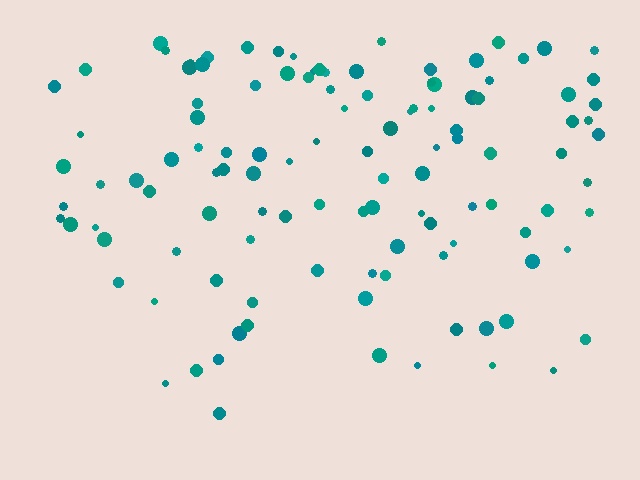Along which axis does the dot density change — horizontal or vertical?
Vertical.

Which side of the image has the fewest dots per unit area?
The bottom.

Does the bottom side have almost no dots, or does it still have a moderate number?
Still a moderate number, just noticeably fewer than the top.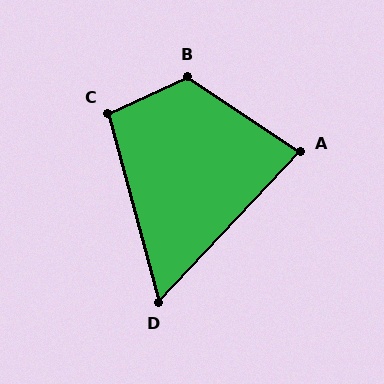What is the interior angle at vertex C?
Approximately 99 degrees (obtuse).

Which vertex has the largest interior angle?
B, at approximately 122 degrees.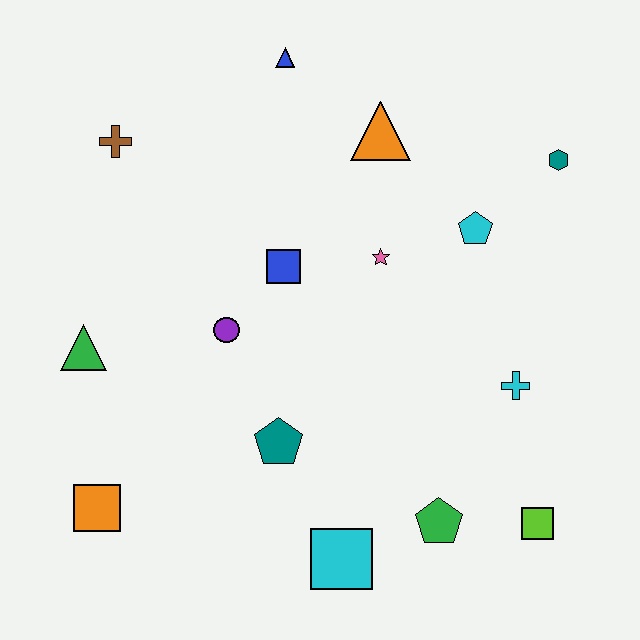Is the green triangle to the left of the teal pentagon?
Yes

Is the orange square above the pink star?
No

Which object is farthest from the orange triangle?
The orange square is farthest from the orange triangle.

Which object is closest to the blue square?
The purple circle is closest to the blue square.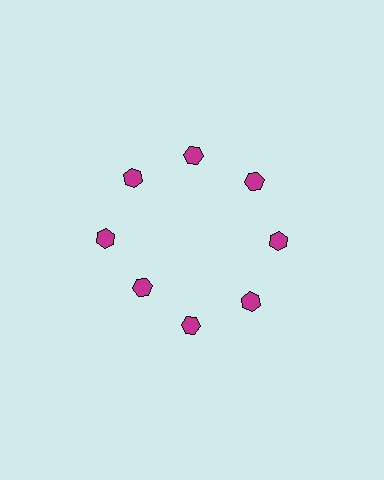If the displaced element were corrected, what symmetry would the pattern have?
It would have 8-fold rotational symmetry — the pattern would map onto itself every 45 degrees.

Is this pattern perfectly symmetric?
No. The 8 magenta hexagons are arranged in a ring, but one element near the 8 o'clock position is pulled inward toward the center, breaking the 8-fold rotational symmetry.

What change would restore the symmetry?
The symmetry would be restored by moving it outward, back onto the ring so that all 8 hexagons sit at equal angles and equal distance from the center.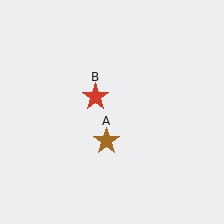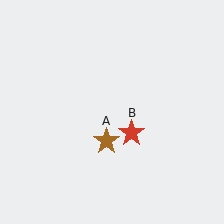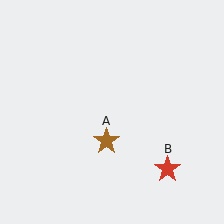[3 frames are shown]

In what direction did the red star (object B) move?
The red star (object B) moved down and to the right.